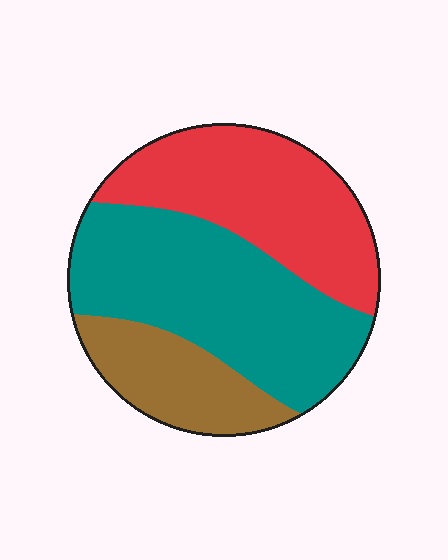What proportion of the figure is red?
Red takes up about three eighths (3/8) of the figure.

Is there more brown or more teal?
Teal.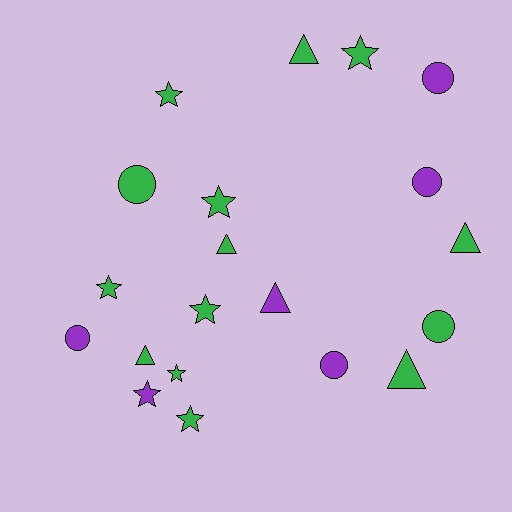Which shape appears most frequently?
Star, with 8 objects.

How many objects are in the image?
There are 20 objects.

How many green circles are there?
There are 2 green circles.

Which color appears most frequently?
Green, with 14 objects.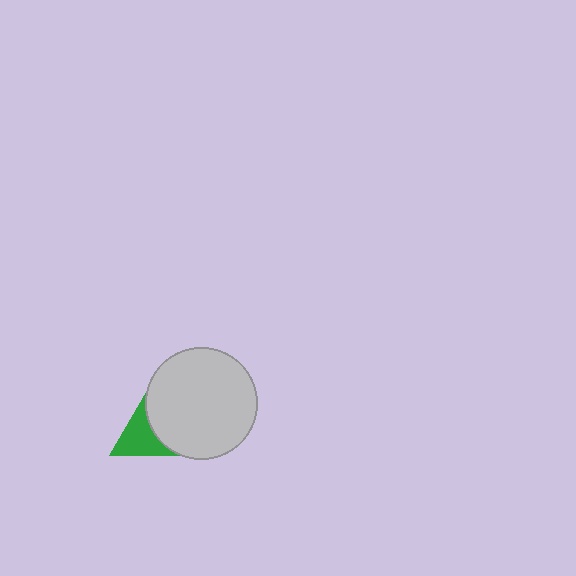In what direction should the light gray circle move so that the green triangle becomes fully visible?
The light gray circle should move right. That is the shortest direction to clear the overlap and leave the green triangle fully visible.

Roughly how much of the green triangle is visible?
A small part of it is visible (roughly 39%).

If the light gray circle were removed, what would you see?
You would see the complete green triangle.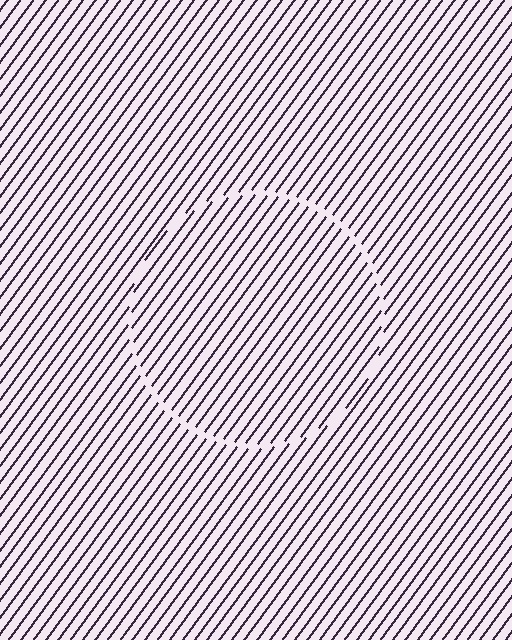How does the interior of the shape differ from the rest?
The interior of the shape contains the same grating, shifted by half a period — the contour is defined by the phase discontinuity where line-ends from the inner and outer gratings abut.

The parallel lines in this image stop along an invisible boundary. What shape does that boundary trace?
An illusory circle. The interior of the shape contains the same grating, shifted by half a period — the contour is defined by the phase discontinuity where line-ends from the inner and outer gratings abut.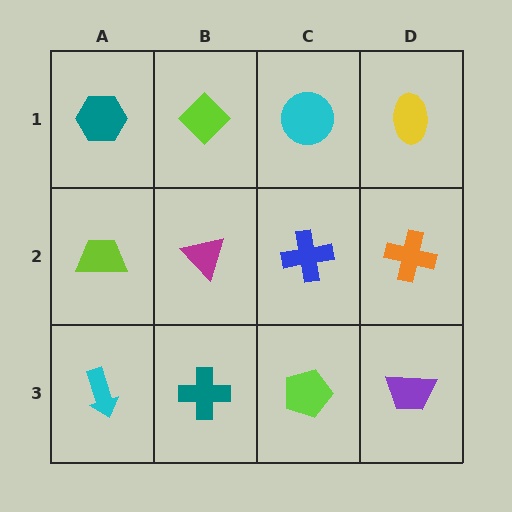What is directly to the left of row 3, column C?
A teal cross.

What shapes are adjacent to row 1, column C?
A blue cross (row 2, column C), a lime diamond (row 1, column B), a yellow ellipse (row 1, column D).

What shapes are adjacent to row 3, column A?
A lime trapezoid (row 2, column A), a teal cross (row 3, column B).